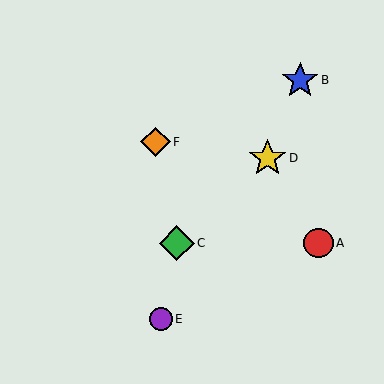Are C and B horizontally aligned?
No, C is at y≈243 and B is at y≈80.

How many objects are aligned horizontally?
2 objects (A, C) are aligned horizontally.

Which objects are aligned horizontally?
Objects A, C are aligned horizontally.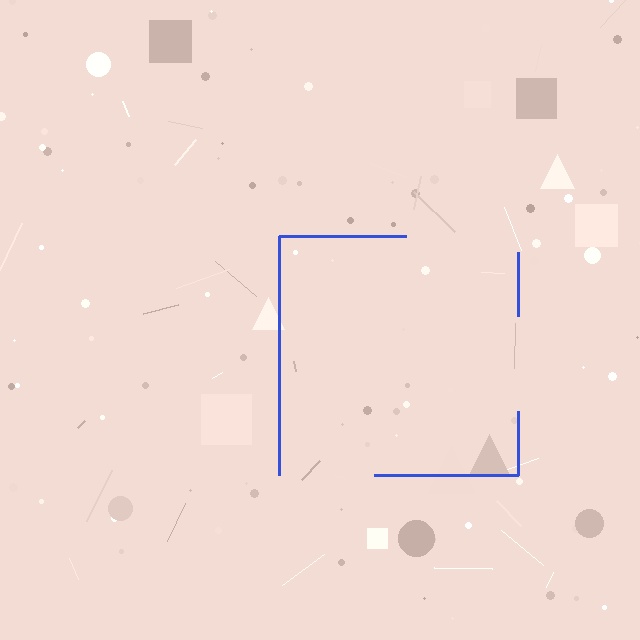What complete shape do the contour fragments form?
The contour fragments form a square.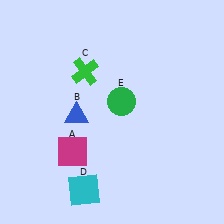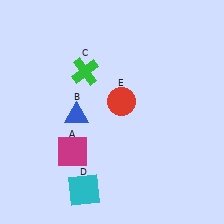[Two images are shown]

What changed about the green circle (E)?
In Image 1, E is green. In Image 2, it changed to red.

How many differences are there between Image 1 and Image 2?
There is 1 difference between the two images.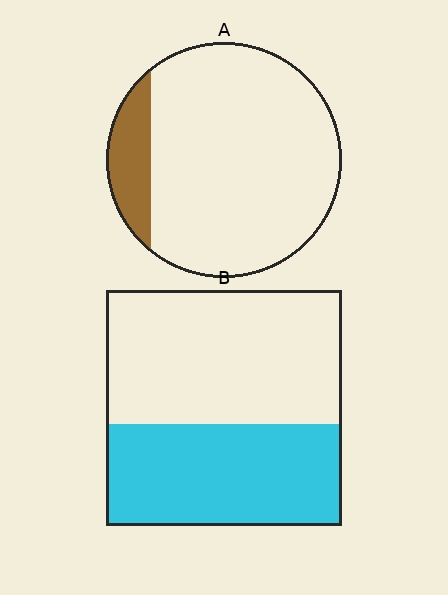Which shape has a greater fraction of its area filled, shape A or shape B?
Shape B.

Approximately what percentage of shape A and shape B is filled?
A is approximately 15% and B is approximately 45%.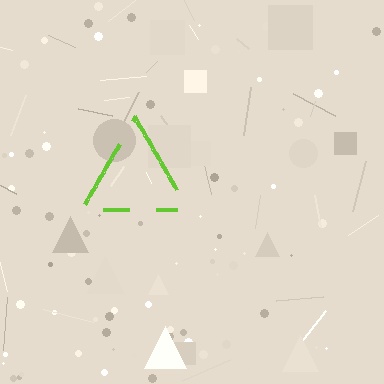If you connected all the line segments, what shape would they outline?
They would outline a triangle.